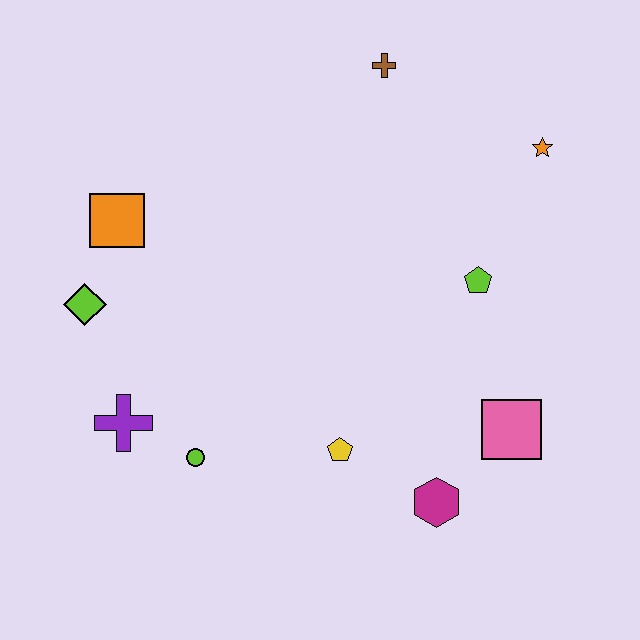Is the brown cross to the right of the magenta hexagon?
No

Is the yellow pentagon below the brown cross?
Yes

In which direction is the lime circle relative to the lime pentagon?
The lime circle is to the left of the lime pentagon.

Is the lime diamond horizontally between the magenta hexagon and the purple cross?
No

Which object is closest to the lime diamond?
The orange square is closest to the lime diamond.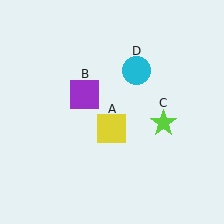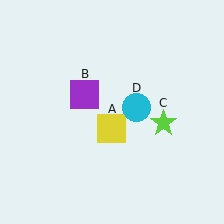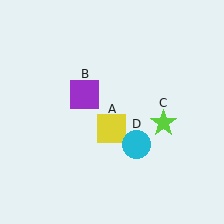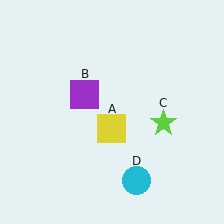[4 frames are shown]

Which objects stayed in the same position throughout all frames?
Yellow square (object A) and purple square (object B) and lime star (object C) remained stationary.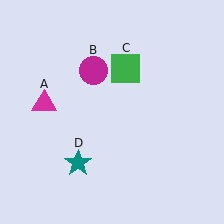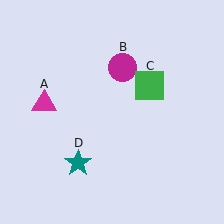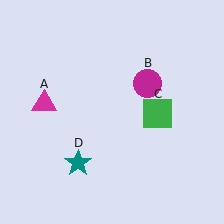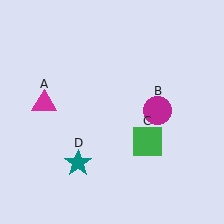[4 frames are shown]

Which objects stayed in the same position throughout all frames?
Magenta triangle (object A) and teal star (object D) remained stationary.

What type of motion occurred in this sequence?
The magenta circle (object B), green square (object C) rotated clockwise around the center of the scene.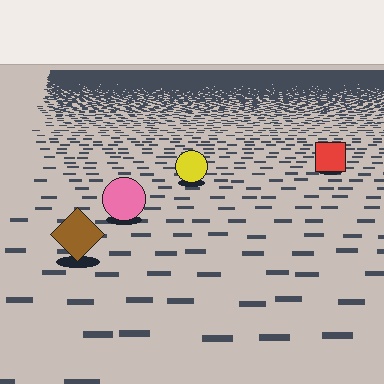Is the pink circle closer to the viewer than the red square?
Yes. The pink circle is closer — you can tell from the texture gradient: the ground texture is coarser near it.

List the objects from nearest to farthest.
From nearest to farthest: the brown diamond, the pink circle, the yellow circle, the red square.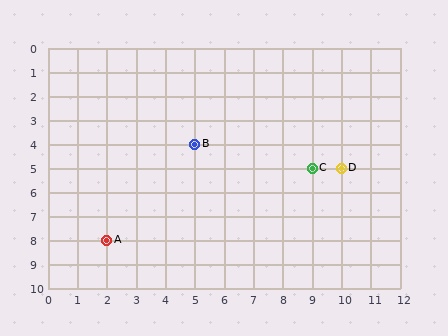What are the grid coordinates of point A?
Point A is at grid coordinates (2, 8).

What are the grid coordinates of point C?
Point C is at grid coordinates (9, 5).